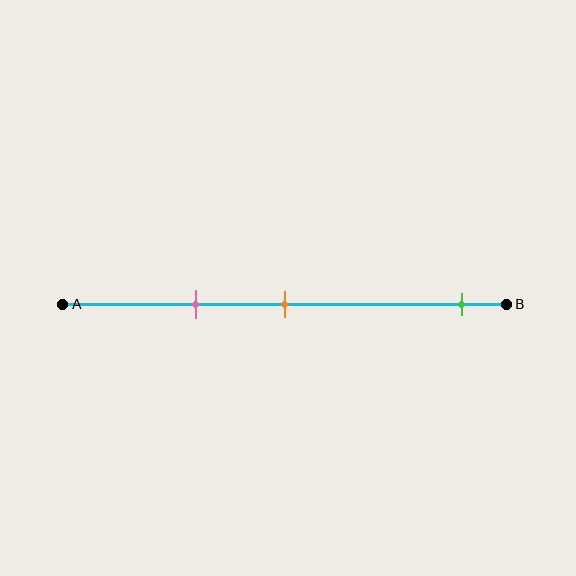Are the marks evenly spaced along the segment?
No, the marks are not evenly spaced.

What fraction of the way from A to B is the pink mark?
The pink mark is approximately 30% (0.3) of the way from A to B.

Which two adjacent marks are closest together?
The pink and orange marks are the closest adjacent pair.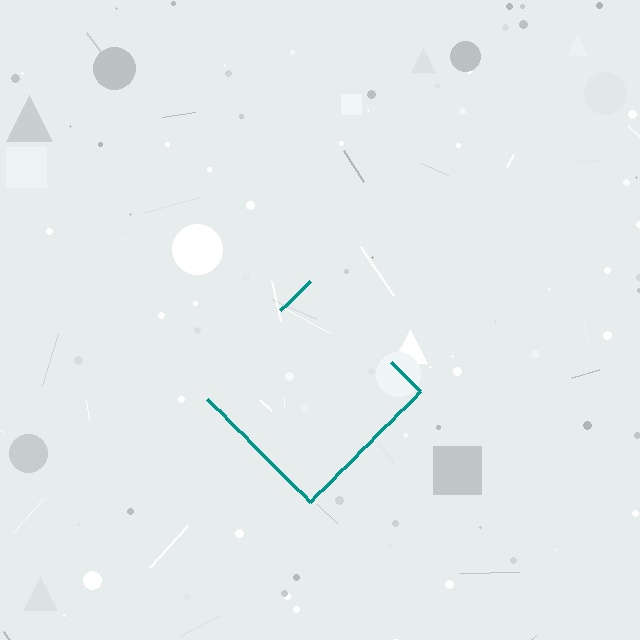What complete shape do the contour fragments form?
The contour fragments form a diamond.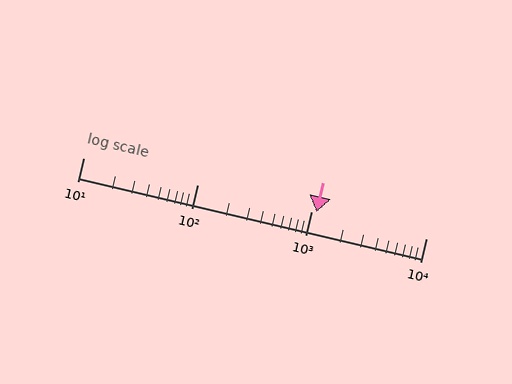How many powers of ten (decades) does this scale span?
The scale spans 3 decades, from 10 to 10000.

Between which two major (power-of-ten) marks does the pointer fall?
The pointer is between 1000 and 10000.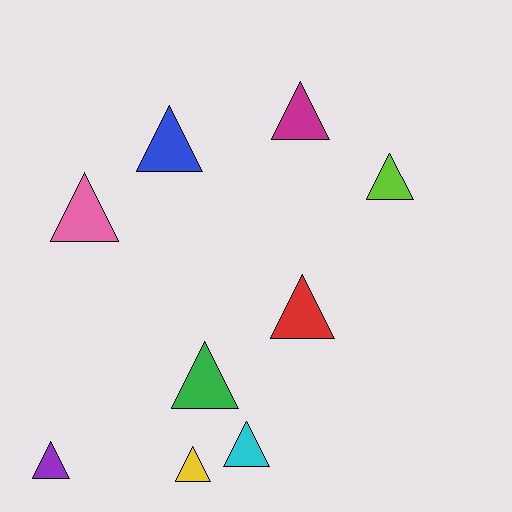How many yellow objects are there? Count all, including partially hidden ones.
There is 1 yellow object.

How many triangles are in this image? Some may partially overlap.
There are 9 triangles.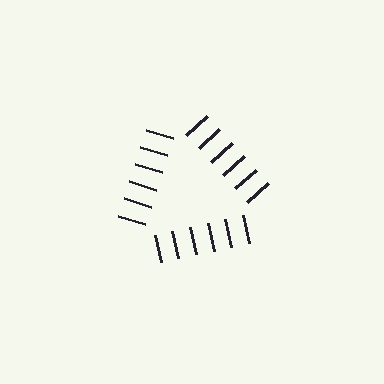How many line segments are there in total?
18 — 6 along each of the 3 edges.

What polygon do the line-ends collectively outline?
An illusory triangle — the line segments terminate on its edges but no continuous stroke is drawn.